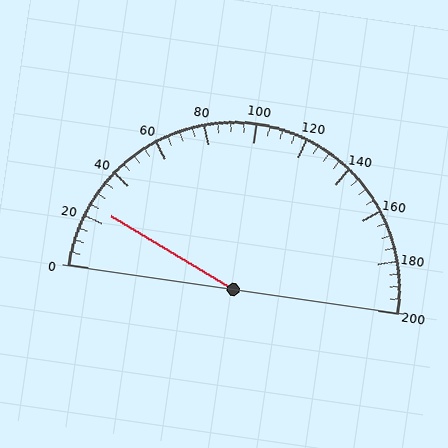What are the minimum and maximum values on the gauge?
The gauge ranges from 0 to 200.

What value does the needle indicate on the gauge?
The needle indicates approximately 25.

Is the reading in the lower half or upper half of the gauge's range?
The reading is in the lower half of the range (0 to 200).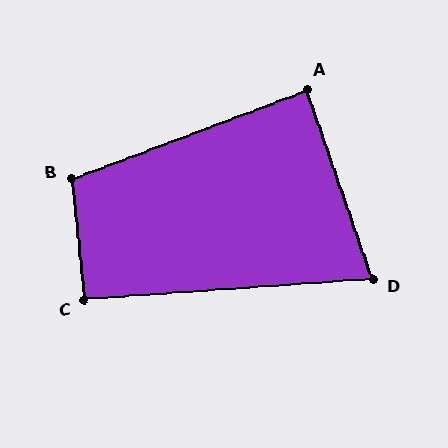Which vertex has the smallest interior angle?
D, at approximately 75 degrees.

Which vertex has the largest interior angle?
B, at approximately 105 degrees.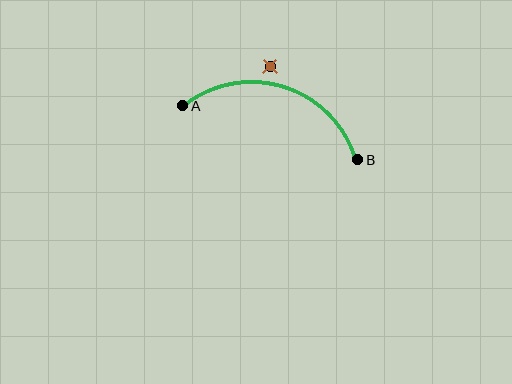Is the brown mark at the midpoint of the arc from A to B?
No — the brown mark does not lie on the arc at all. It sits slightly outside the curve.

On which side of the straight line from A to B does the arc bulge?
The arc bulges above the straight line connecting A and B.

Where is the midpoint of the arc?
The arc midpoint is the point on the curve farthest from the straight line joining A and B. It sits above that line.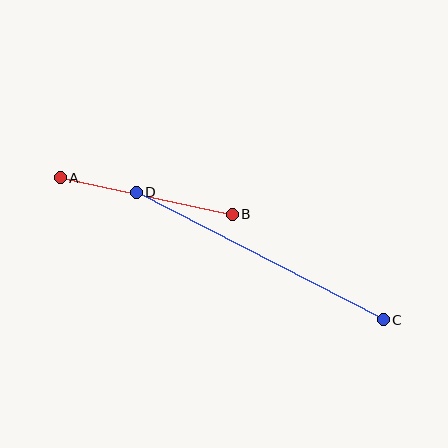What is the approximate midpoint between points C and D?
The midpoint is at approximately (260, 256) pixels.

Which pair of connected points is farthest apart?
Points C and D are farthest apart.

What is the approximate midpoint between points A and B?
The midpoint is at approximately (146, 196) pixels.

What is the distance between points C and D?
The distance is approximately 278 pixels.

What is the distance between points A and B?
The distance is approximately 176 pixels.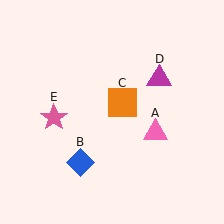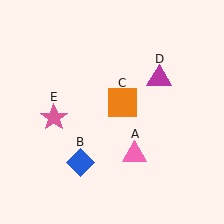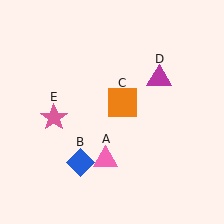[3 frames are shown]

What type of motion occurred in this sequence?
The pink triangle (object A) rotated clockwise around the center of the scene.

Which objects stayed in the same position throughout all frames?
Blue diamond (object B) and orange square (object C) and magenta triangle (object D) and pink star (object E) remained stationary.